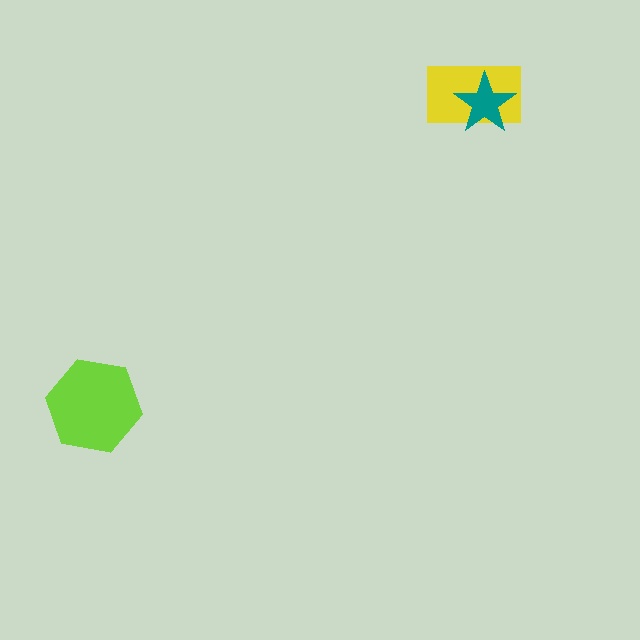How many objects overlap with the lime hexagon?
0 objects overlap with the lime hexagon.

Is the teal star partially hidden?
No, no other shape covers it.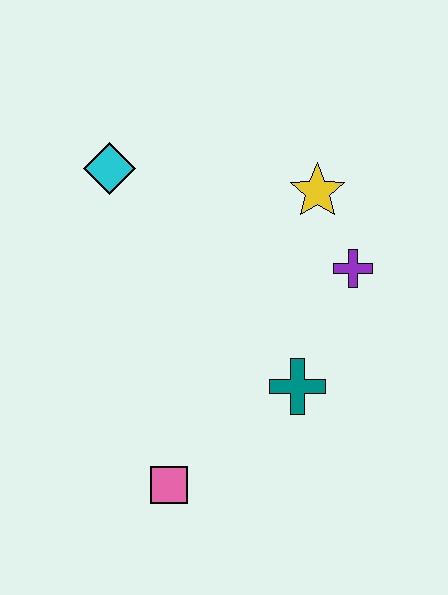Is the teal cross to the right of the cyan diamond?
Yes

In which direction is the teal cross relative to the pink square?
The teal cross is to the right of the pink square.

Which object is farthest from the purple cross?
The pink square is farthest from the purple cross.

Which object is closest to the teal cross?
The purple cross is closest to the teal cross.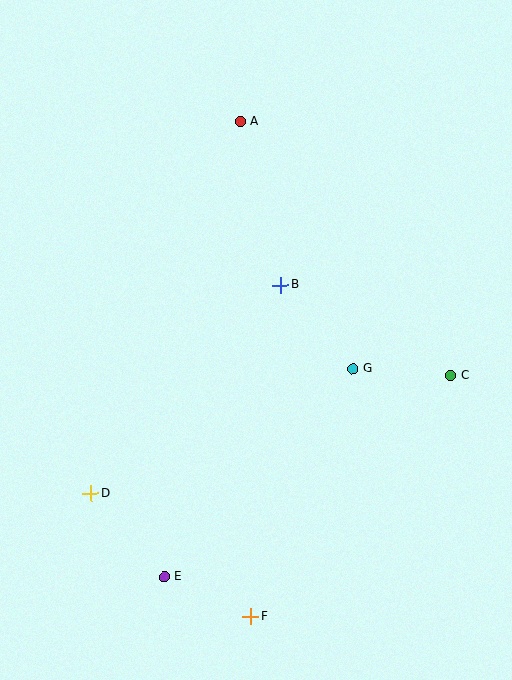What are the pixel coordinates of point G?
Point G is at (353, 369).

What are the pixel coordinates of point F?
Point F is at (251, 616).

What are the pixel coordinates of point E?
Point E is at (164, 577).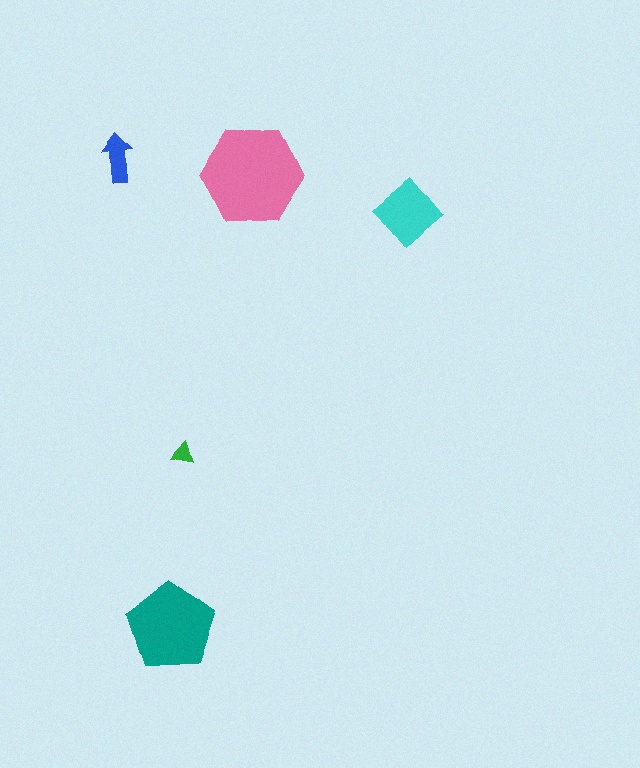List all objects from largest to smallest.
The pink hexagon, the teal pentagon, the cyan diamond, the blue arrow, the green triangle.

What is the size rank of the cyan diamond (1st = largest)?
3rd.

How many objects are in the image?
There are 5 objects in the image.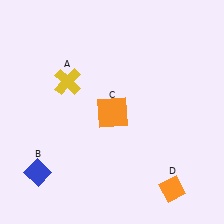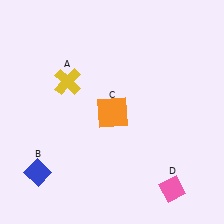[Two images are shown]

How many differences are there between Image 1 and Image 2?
There is 1 difference between the two images.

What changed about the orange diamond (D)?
In Image 1, D is orange. In Image 2, it changed to pink.